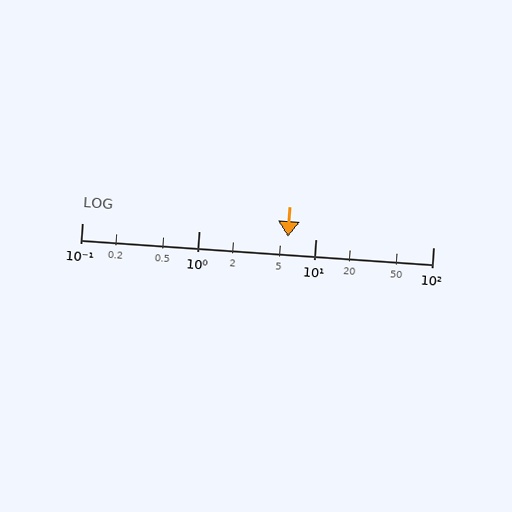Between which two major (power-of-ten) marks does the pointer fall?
The pointer is between 1 and 10.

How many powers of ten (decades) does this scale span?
The scale spans 3 decades, from 0.1 to 100.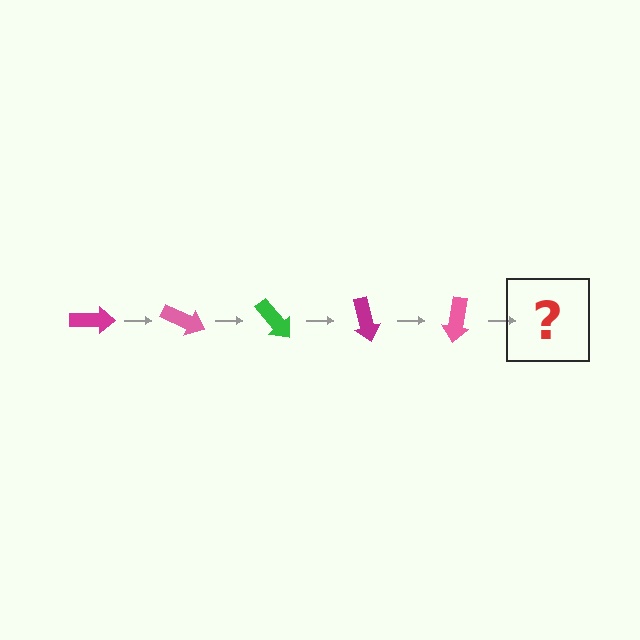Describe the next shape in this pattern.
It should be a green arrow, rotated 125 degrees from the start.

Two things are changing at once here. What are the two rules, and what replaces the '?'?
The two rules are that it rotates 25 degrees each step and the color cycles through magenta, pink, and green. The '?' should be a green arrow, rotated 125 degrees from the start.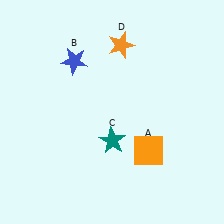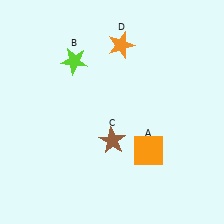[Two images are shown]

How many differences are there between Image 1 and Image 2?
There are 2 differences between the two images.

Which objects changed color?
B changed from blue to lime. C changed from teal to brown.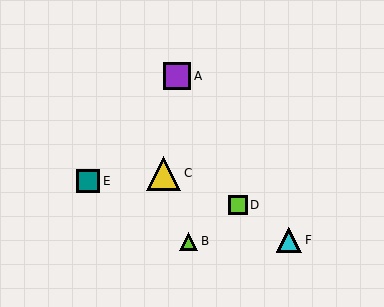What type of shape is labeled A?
Shape A is a purple square.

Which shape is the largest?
The yellow triangle (labeled C) is the largest.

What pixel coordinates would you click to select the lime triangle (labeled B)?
Click at (189, 241) to select the lime triangle B.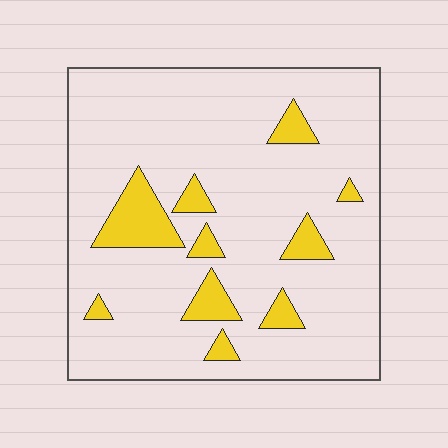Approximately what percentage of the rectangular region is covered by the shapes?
Approximately 15%.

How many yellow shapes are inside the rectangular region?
10.